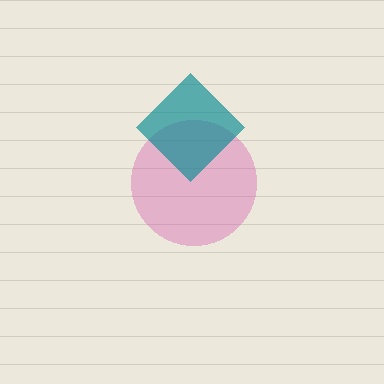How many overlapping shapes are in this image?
There are 2 overlapping shapes in the image.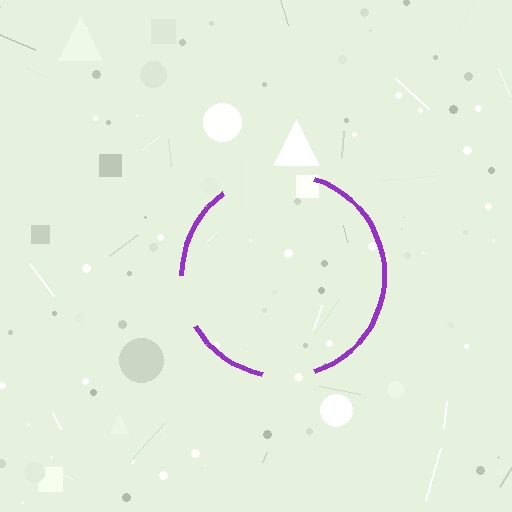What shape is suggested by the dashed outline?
The dashed outline suggests a circle.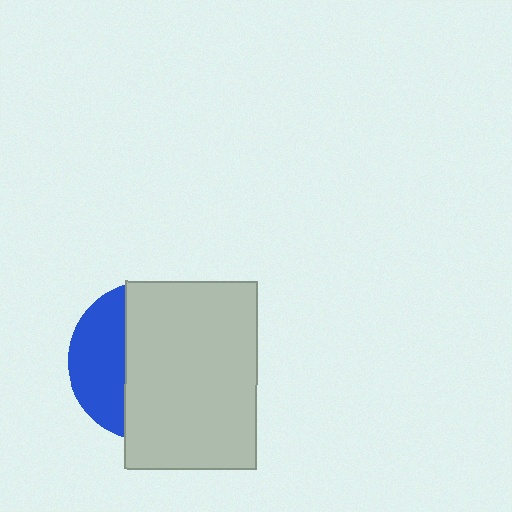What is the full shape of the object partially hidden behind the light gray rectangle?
The partially hidden object is a blue circle.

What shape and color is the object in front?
The object in front is a light gray rectangle.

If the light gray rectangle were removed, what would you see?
You would see the complete blue circle.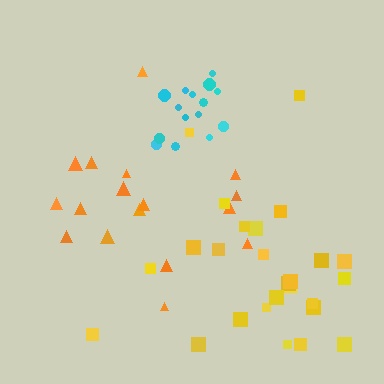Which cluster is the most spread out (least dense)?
Orange.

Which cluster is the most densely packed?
Cyan.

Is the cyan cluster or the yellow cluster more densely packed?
Cyan.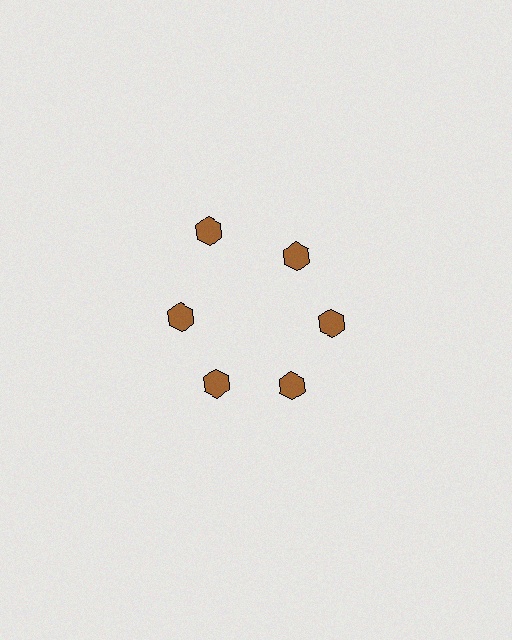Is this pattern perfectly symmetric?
No. The 6 brown hexagons are arranged in a ring, but one element near the 11 o'clock position is pushed outward from the center, breaking the 6-fold rotational symmetry.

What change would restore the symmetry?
The symmetry would be restored by moving it inward, back onto the ring so that all 6 hexagons sit at equal angles and equal distance from the center.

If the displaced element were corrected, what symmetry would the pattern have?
It would have 6-fold rotational symmetry — the pattern would map onto itself every 60 degrees.